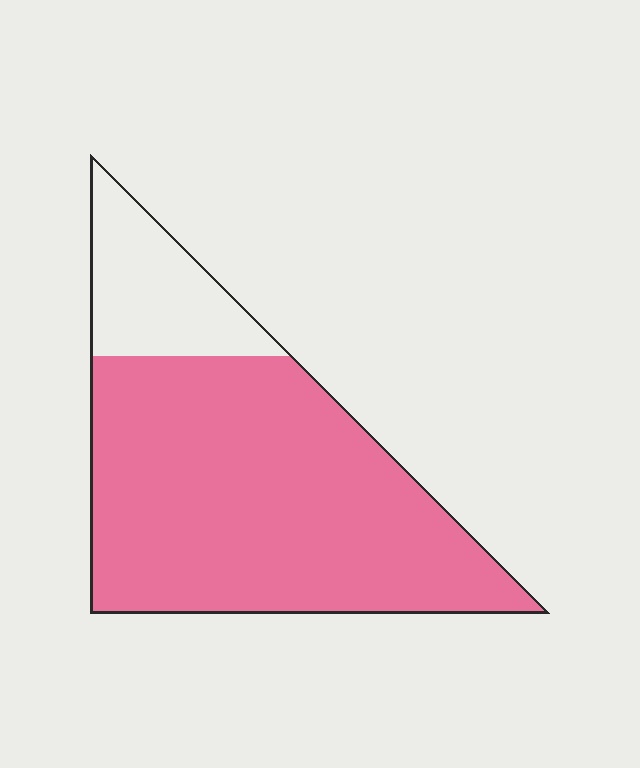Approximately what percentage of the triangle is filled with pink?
Approximately 80%.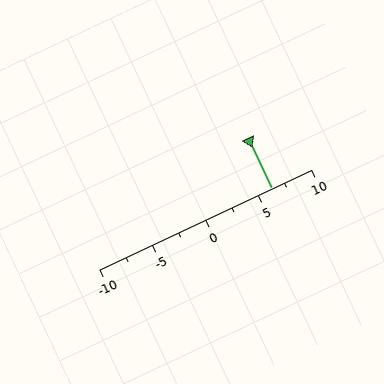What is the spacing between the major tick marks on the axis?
The major ticks are spaced 5 apart.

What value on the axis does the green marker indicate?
The marker indicates approximately 6.2.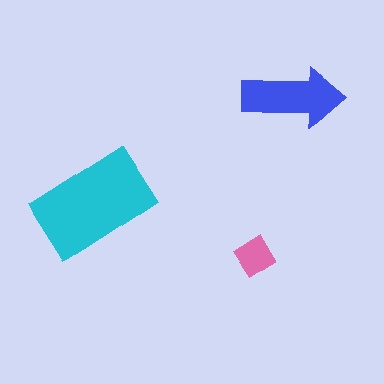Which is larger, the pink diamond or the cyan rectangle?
The cyan rectangle.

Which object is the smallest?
The pink diamond.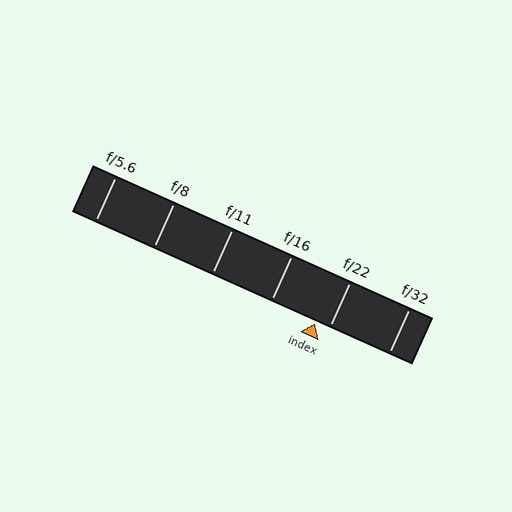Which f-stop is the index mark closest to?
The index mark is closest to f/22.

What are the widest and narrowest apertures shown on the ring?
The widest aperture shown is f/5.6 and the narrowest is f/32.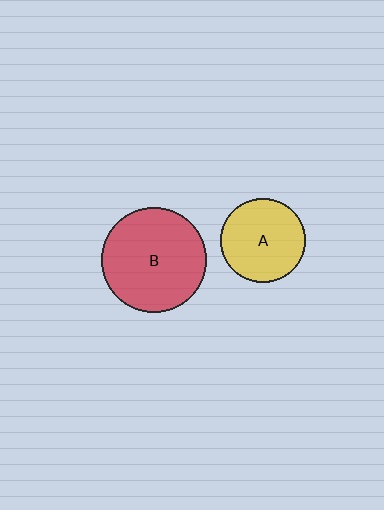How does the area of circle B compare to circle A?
Approximately 1.5 times.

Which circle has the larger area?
Circle B (red).